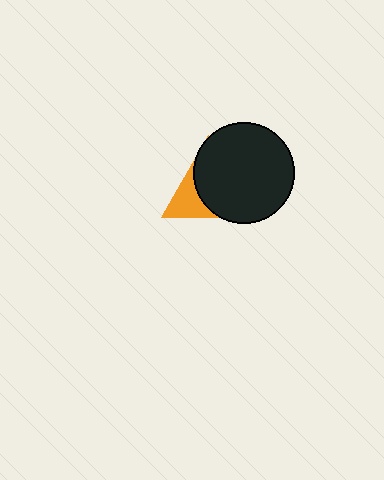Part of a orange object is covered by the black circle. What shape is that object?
It is a triangle.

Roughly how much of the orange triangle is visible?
A small part of it is visible (roughly 32%).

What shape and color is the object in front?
The object in front is a black circle.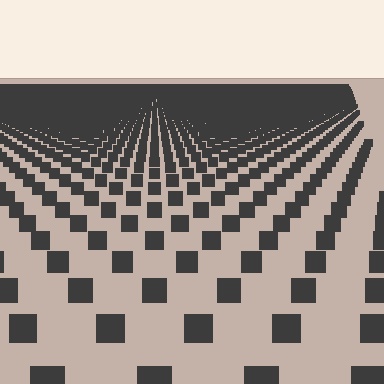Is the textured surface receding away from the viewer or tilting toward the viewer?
The surface is receding away from the viewer. Texture elements get smaller and denser toward the top.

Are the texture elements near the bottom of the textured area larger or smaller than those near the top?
Larger. Near the bottom, elements are closer to the viewer and appear at a bigger on-screen size.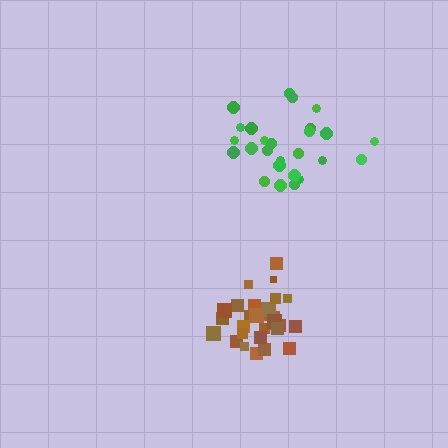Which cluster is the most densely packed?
Brown.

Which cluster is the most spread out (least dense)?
Green.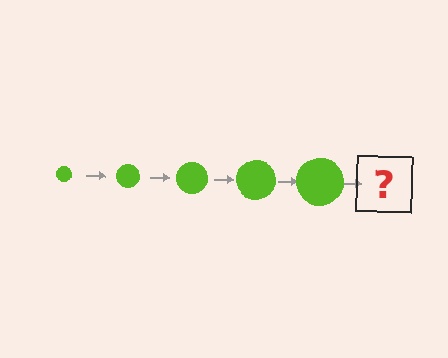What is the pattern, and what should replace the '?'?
The pattern is that the circle gets progressively larger each step. The '?' should be a lime circle, larger than the previous one.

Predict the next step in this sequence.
The next step is a lime circle, larger than the previous one.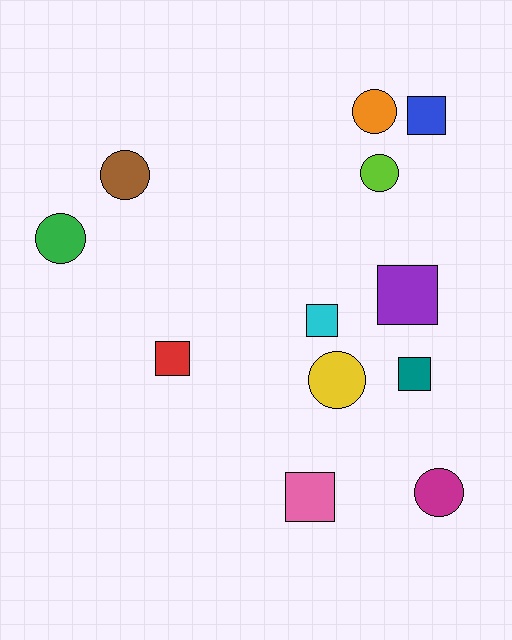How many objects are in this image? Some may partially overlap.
There are 12 objects.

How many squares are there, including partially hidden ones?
There are 6 squares.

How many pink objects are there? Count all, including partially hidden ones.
There is 1 pink object.